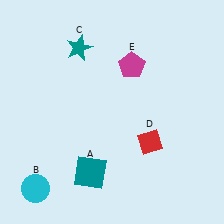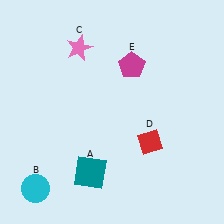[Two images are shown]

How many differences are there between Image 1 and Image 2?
There is 1 difference between the two images.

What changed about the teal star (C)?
In Image 1, C is teal. In Image 2, it changed to pink.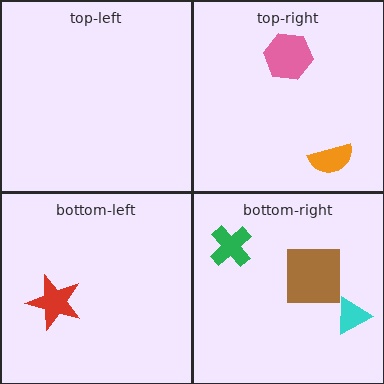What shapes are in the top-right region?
The orange semicircle, the pink hexagon.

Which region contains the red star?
The bottom-left region.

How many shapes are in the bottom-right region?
3.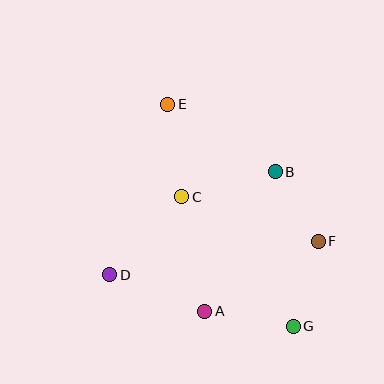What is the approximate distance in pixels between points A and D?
The distance between A and D is approximately 102 pixels.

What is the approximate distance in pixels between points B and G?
The distance between B and G is approximately 155 pixels.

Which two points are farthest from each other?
Points E and G are farthest from each other.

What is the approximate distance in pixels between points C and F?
The distance between C and F is approximately 144 pixels.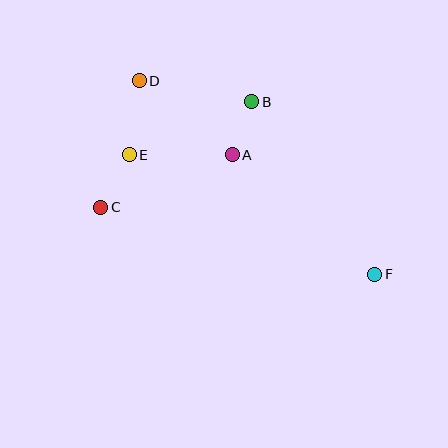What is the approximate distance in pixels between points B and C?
The distance between B and C is approximately 184 pixels.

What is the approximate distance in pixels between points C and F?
The distance between C and F is approximately 282 pixels.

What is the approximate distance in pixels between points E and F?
The distance between E and F is approximately 273 pixels.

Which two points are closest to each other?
Points A and B are closest to each other.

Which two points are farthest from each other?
Points D and F are farthest from each other.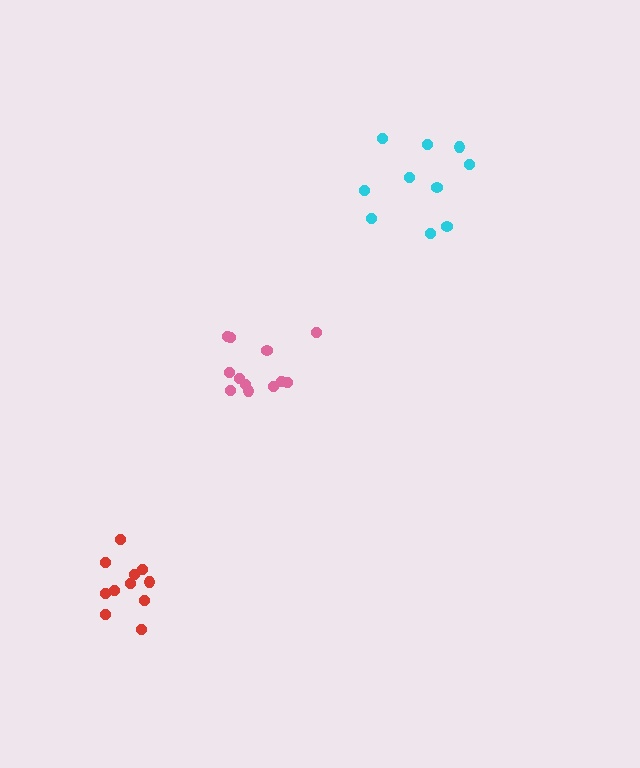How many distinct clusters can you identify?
There are 3 distinct clusters.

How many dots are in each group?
Group 1: 10 dots, Group 2: 12 dots, Group 3: 11 dots (33 total).